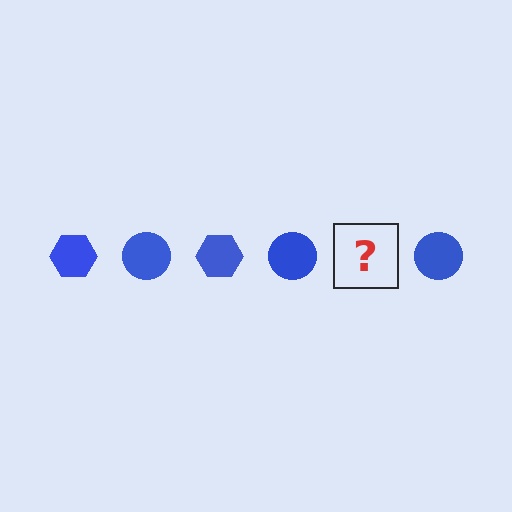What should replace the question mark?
The question mark should be replaced with a blue hexagon.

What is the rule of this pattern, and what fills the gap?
The rule is that the pattern cycles through hexagon, circle shapes in blue. The gap should be filled with a blue hexagon.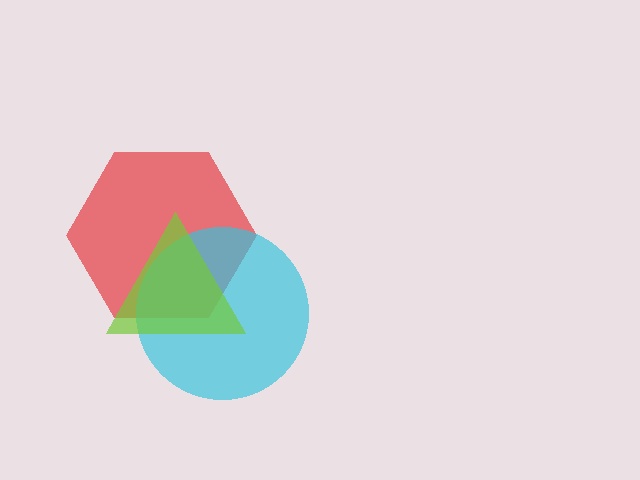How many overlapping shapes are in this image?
There are 3 overlapping shapes in the image.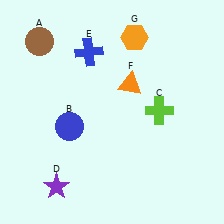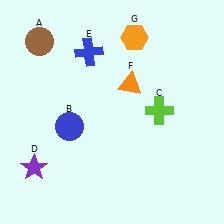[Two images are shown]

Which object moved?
The purple star (D) moved left.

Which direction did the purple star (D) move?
The purple star (D) moved left.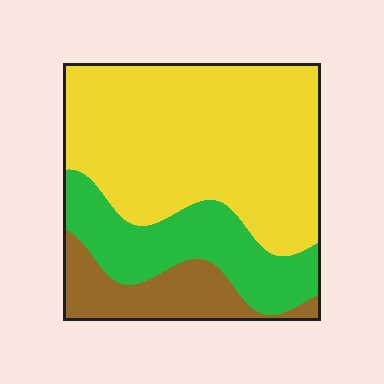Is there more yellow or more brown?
Yellow.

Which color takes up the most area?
Yellow, at roughly 60%.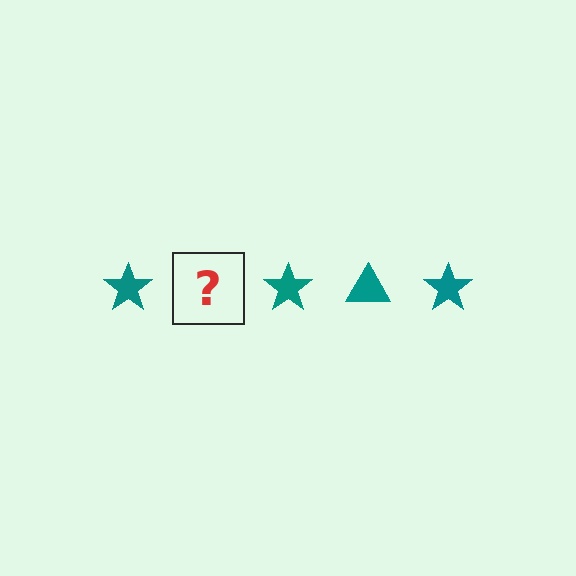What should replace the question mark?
The question mark should be replaced with a teal triangle.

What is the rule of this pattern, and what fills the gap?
The rule is that the pattern cycles through star, triangle shapes in teal. The gap should be filled with a teal triangle.